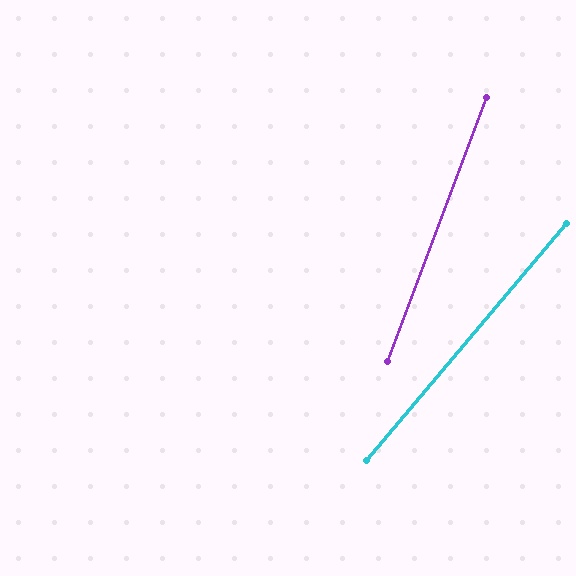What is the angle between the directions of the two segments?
Approximately 20 degrees.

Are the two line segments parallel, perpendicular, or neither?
Neither parallel nor perpendicular — they differ by about 20°.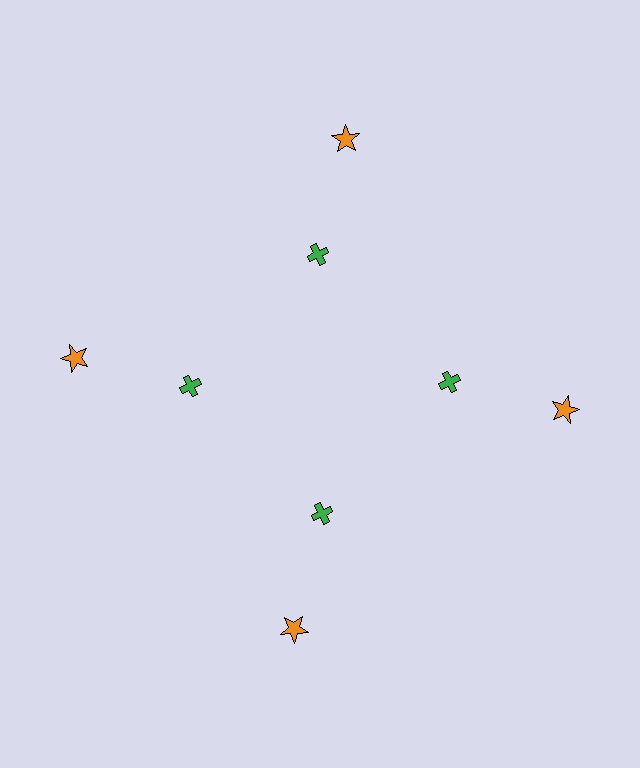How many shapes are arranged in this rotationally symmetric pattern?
There are 8 shapes, arranged in 4 groups of 2.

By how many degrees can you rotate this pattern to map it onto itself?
The pattern maps onto itself every 90 degrees of rotation.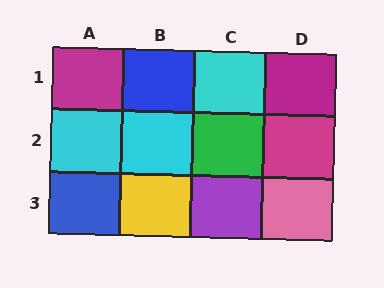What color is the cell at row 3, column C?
Purple.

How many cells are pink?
1 cell is pink.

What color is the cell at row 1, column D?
Magenta.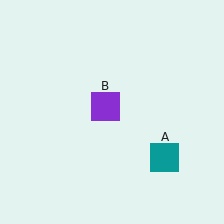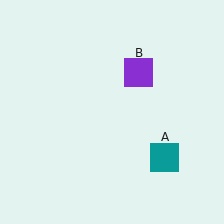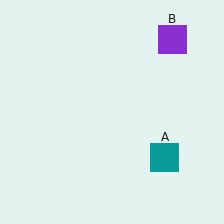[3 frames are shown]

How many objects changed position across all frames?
1 object changed position: purple square (object B).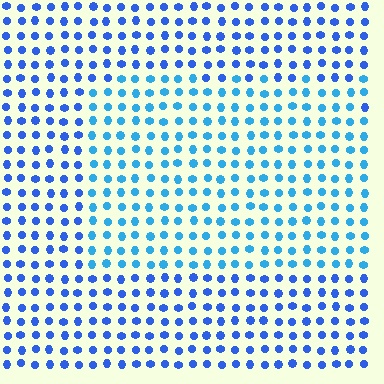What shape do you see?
I see a rectangle.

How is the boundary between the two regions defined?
The boundary is defined purely by a slight shift in hue (about 25 degrees). Spacing, size, and orientation are identical on both sides.